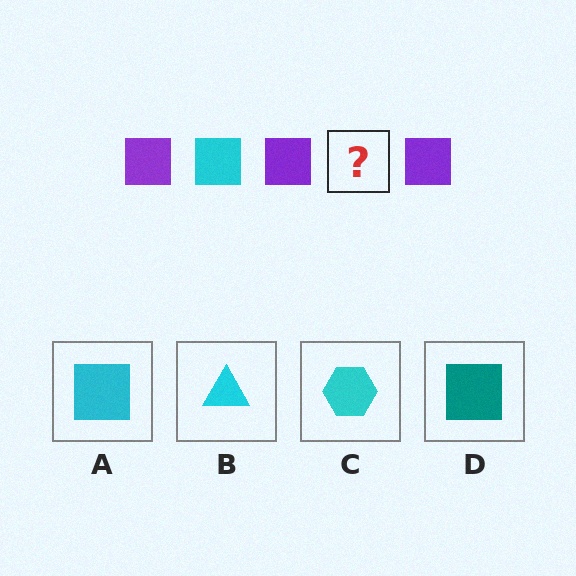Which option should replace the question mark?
Option A.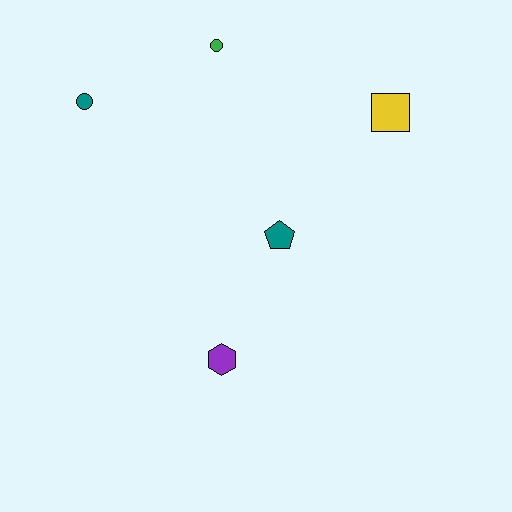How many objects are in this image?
There are 5 objects.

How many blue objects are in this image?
There are no blue objects.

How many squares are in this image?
There is 1 square.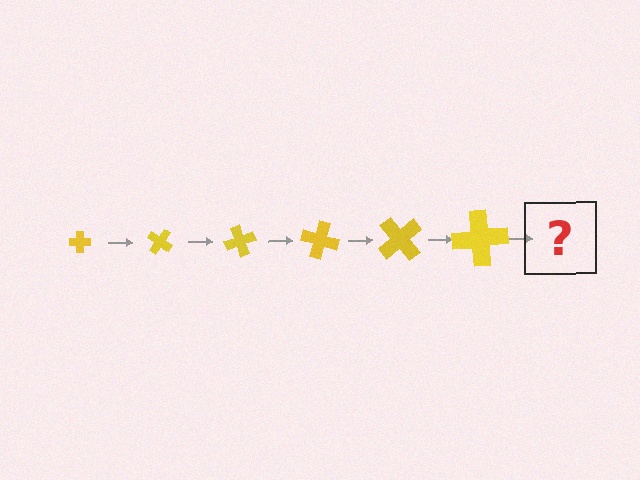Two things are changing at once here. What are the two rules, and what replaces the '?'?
The two rules are that the cross grows larger each step and it rotates 35 degrees each step. The '?' should be a cross, larger than the previous one and rotated 210 degrees from the start.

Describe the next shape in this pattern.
It should be a cross, larger than the previous one and rotated 210 degrees from the start.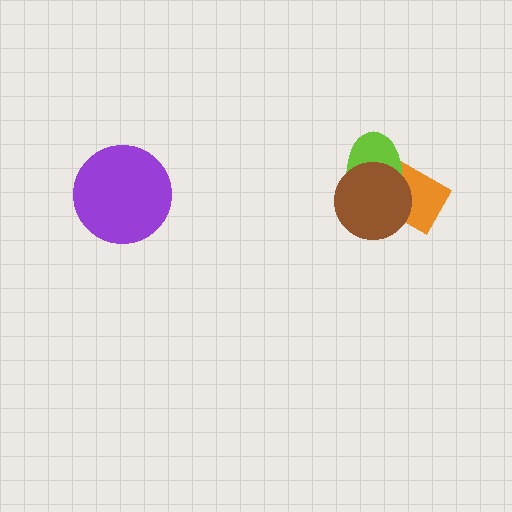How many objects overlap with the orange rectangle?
2 objects overlap with the orange rectangle.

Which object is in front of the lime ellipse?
The brown circle is in front of the lime ellipse.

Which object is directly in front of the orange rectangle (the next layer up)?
The lime ellipse is directly in front of the orange rectangle.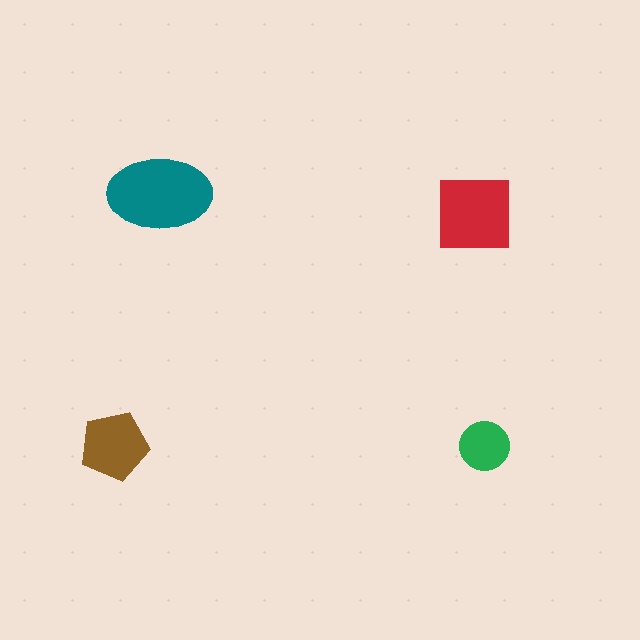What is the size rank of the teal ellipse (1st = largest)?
1st.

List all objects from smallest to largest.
The green circle, the brown pentagon, the red square, the teal ellipse.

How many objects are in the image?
There are 4 objects in the image.